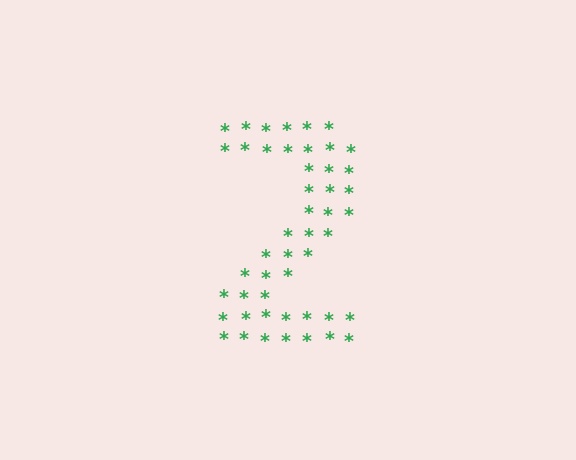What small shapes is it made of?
It is made of small asterisks.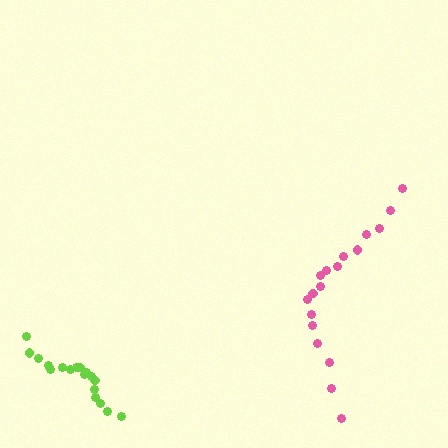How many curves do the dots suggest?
There are 2 distinct paths.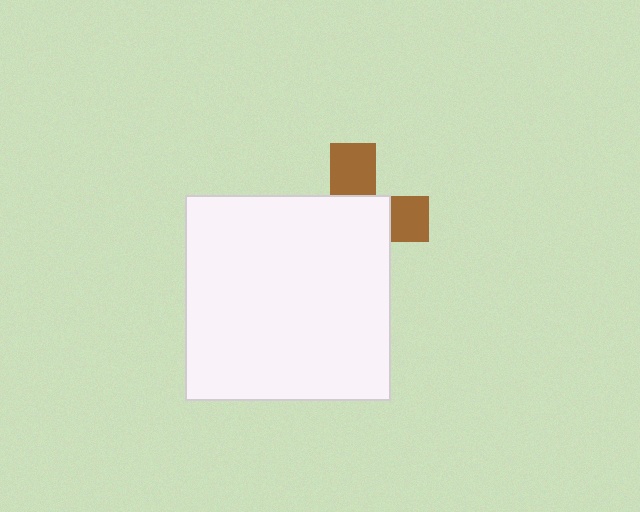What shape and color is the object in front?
The object in front is a white square.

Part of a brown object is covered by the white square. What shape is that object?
It is a cross.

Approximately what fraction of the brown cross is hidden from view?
Roughly 65% of the brown cross is hidden behind the white square.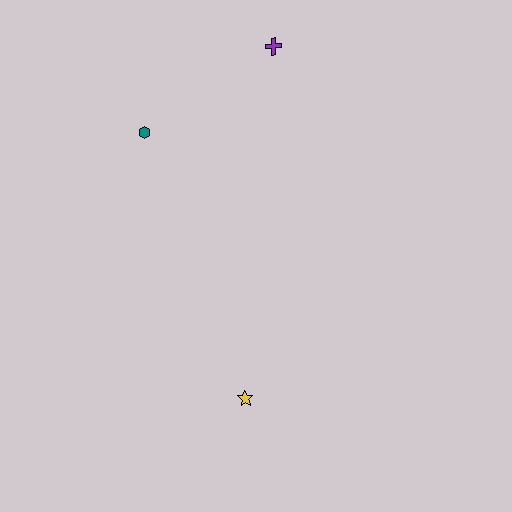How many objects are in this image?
There are 3 objects.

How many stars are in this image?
There is 1 star.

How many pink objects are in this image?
There are no pink objects.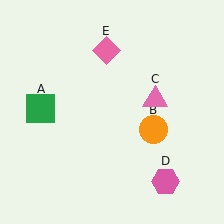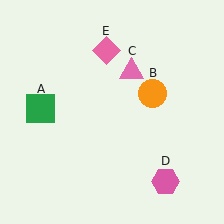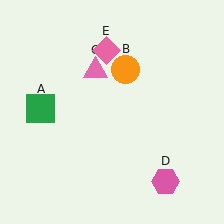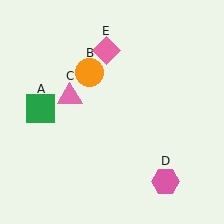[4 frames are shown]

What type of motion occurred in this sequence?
The orange circle (object B), pink triangle (object C) rotated counterclockwise around the center of the scene.